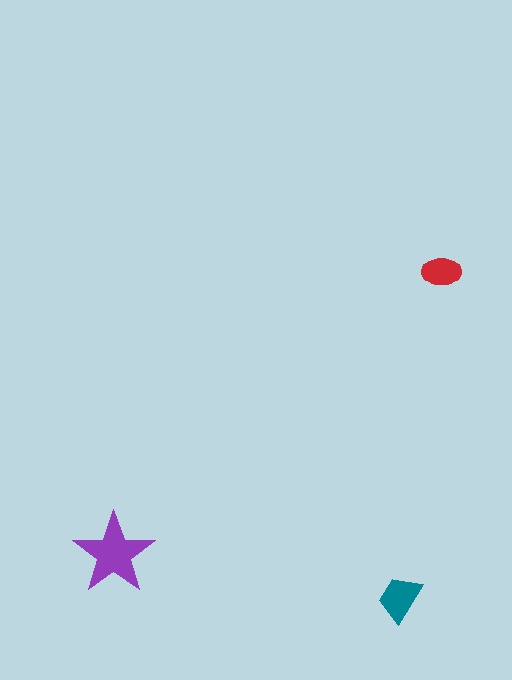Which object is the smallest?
The red ellipse.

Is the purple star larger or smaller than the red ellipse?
Larger.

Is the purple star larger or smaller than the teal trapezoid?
Larger.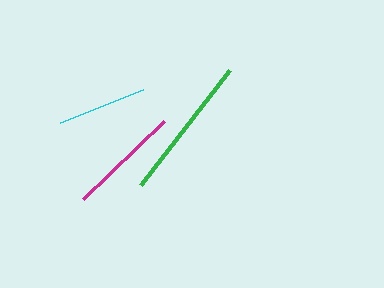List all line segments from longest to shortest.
From longest to shortest: green, magenta, cyan.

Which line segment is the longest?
The green line is the longest at approximately 145 pixels.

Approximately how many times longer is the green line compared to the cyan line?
The green line is approximately 1.6 times the length of the cyan line.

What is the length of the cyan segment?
The cyan segment is approximately 89 pixels long.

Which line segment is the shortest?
The cyan line is the shortest at approximately 89 pixels.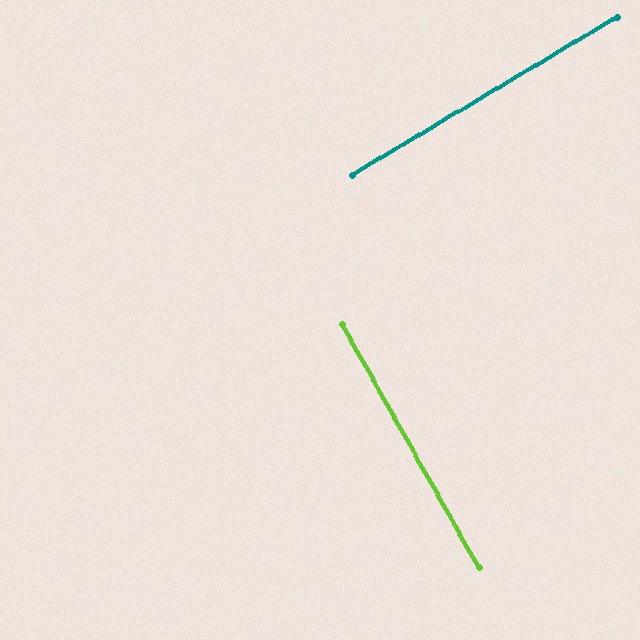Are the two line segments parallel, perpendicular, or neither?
Perpendicular — they meet at approximately 89°.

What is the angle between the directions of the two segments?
Approximately 89 degrees.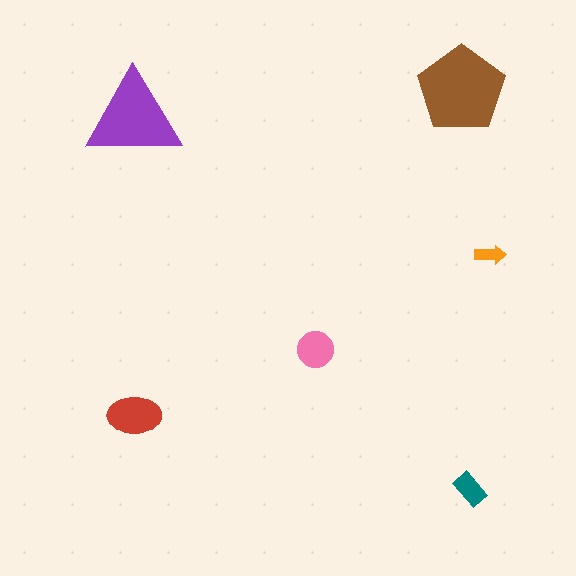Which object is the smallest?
The orange arrow.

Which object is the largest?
The brown pentagon.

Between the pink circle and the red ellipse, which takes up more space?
The red ellipse.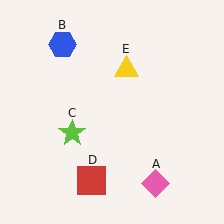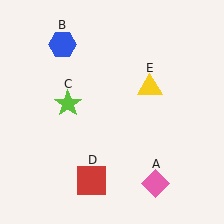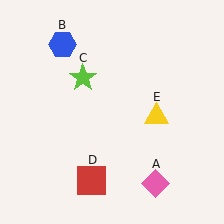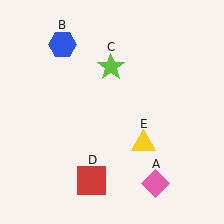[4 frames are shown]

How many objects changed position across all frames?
2 objects changed position: lime star (object C), yellow triangle (object E).